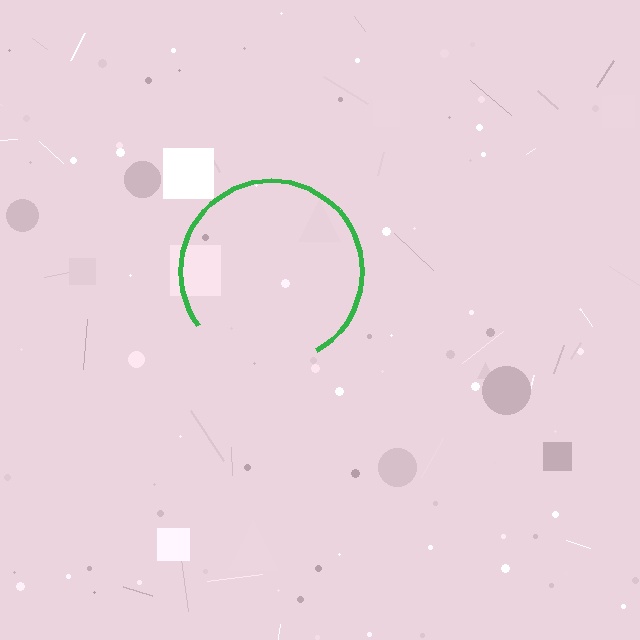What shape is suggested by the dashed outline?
The dashed outline suggests a circle.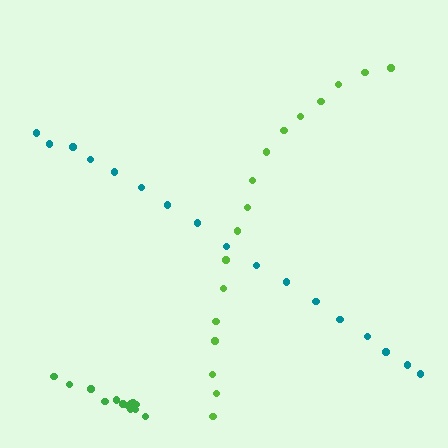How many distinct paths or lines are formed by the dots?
There are 3 distinct paths.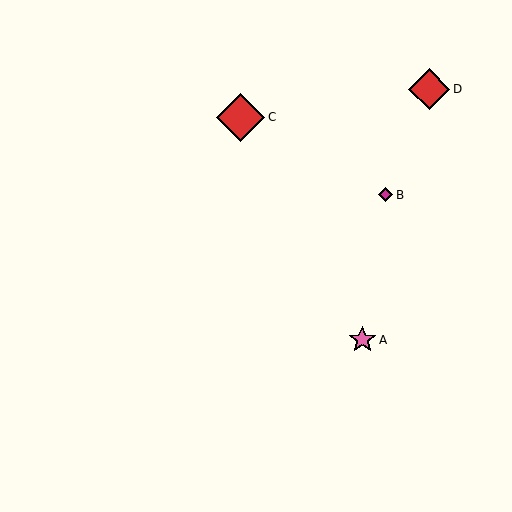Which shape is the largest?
The red diamond (labeled C) is the largest.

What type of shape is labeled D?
Shape D is a red diamond.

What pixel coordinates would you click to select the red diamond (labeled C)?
Click at (240, 117) to select the red diamond C.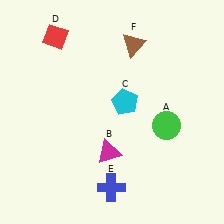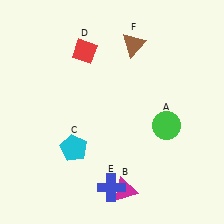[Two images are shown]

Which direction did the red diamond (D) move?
The red diamond (D) moved right.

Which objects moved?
The objects that moved are: the magenta triangle (B), the cyan pentagon (C), the red diamond (D).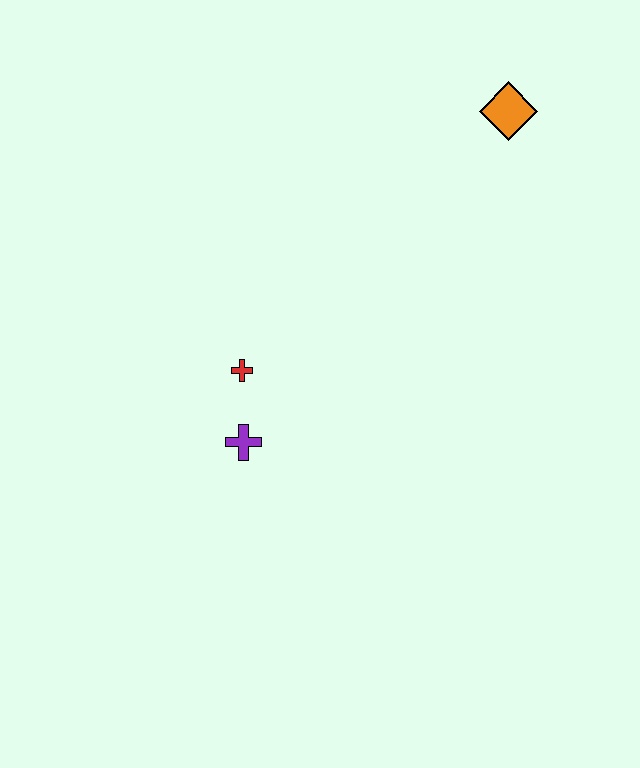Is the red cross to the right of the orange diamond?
No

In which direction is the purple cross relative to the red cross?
The purple cross is below the red cross.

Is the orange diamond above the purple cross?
Yes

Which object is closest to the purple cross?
The red cross is closest to the purple cross.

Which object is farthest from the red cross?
The orange diamond is farthest from the red cross.